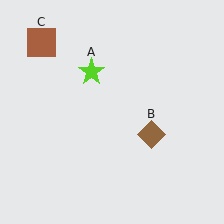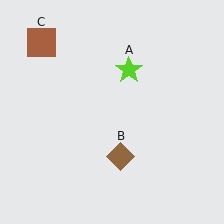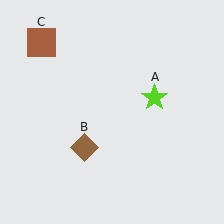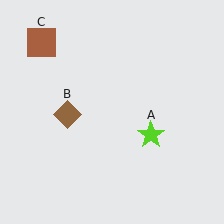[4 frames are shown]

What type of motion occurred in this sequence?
The lime star (object A), brown diamond (object B) rotated clockwise around the center of the scene.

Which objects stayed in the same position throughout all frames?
Brown square (object C) remained stationary.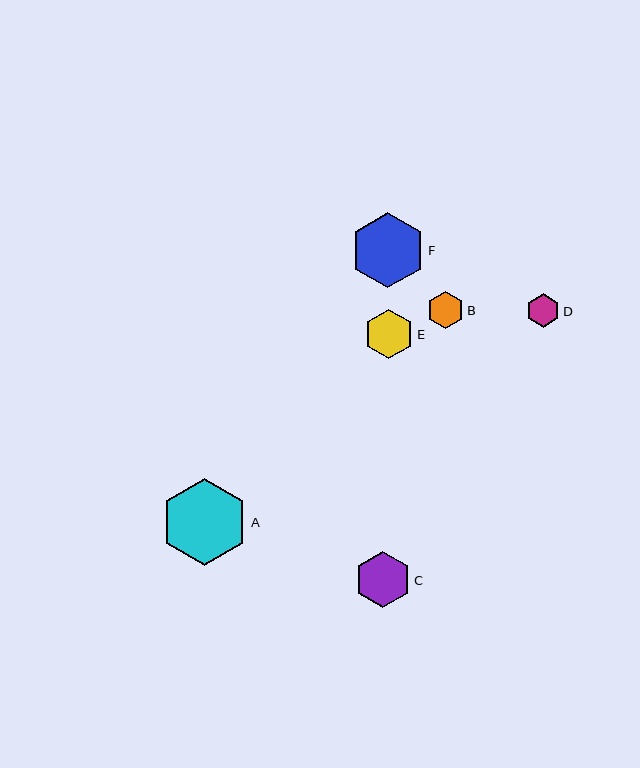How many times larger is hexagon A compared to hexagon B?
Hexagon A is approximately 2.4 times the size of hexagon B.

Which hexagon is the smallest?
Hexagon D is the smallest with a size of approximately 33 pixels.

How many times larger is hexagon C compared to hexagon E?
Hexagon C is approximately 1.1 times the size of hexagon E.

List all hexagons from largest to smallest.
From largest to smallest: A, F, C, E, B, D.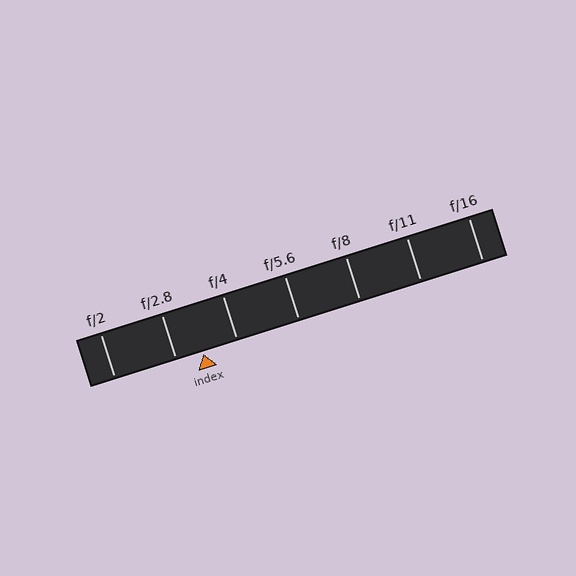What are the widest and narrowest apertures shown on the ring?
The widest aperture shown is f/2 and the narrowest is f/16.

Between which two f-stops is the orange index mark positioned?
The index mark is between f/2.8 and f/4.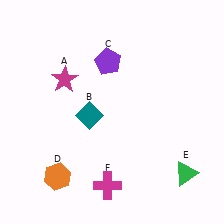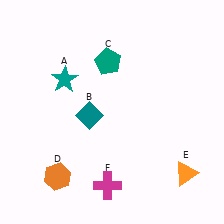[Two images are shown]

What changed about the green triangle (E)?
In Image 1, E is green. In Image 2, it changed to orange.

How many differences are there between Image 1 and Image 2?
There are 3 differences between the two images.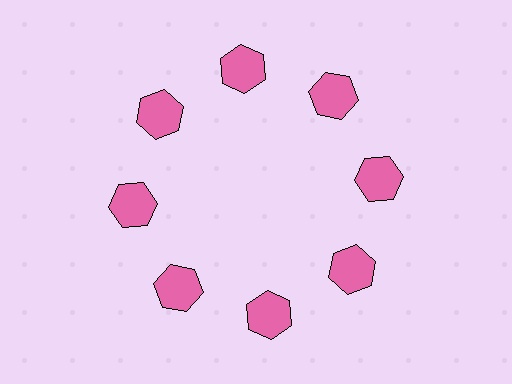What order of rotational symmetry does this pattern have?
This pattern has 8-fold rotational symmetry.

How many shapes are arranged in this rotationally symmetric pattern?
There are 8 shapes, arranged in 8 groups of 1.